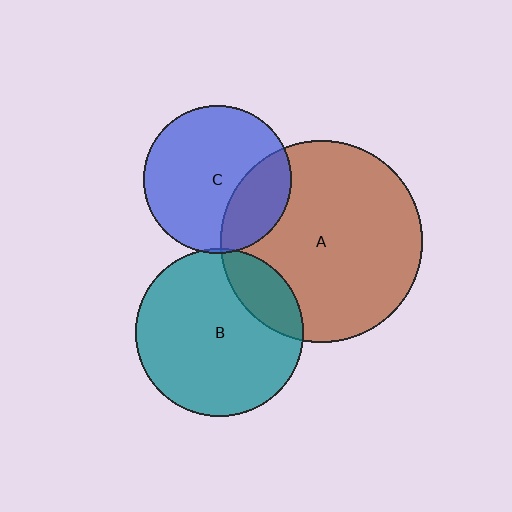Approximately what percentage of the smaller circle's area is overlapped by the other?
Approximately 20%.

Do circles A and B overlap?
Yes.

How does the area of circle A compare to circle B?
Approximately 1.4 times.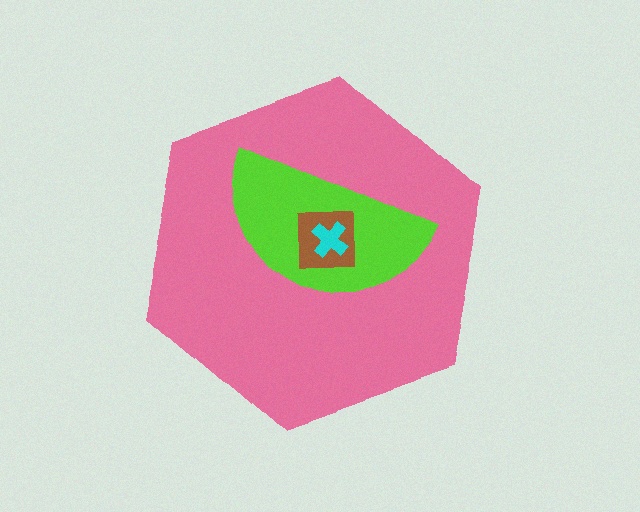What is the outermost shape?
The pink hexagon.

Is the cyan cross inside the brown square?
Yes.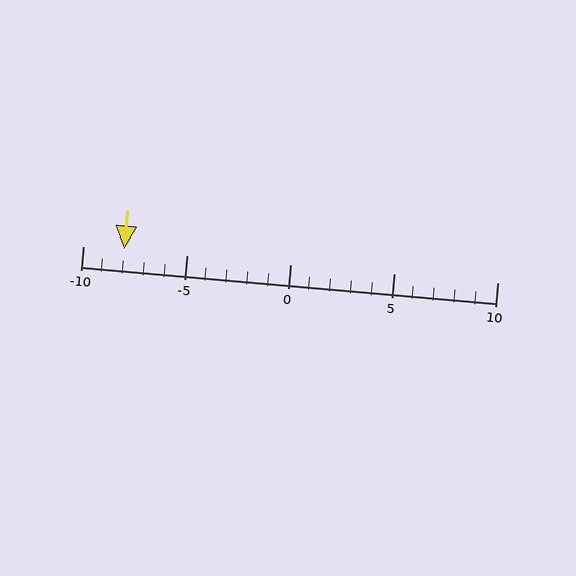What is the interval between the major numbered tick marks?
The major tick marks are spaced 5 units apart.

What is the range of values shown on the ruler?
The ruler shows values from -10 to 10.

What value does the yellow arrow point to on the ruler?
The yellow arrow points to approximately -8.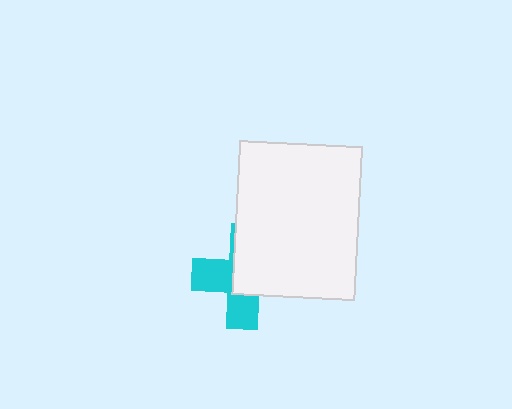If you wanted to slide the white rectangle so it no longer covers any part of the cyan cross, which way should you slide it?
Slide it toward the upper-right — that is the most direct way to separate the two shapes.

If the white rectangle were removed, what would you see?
You would see the complete cyan cross.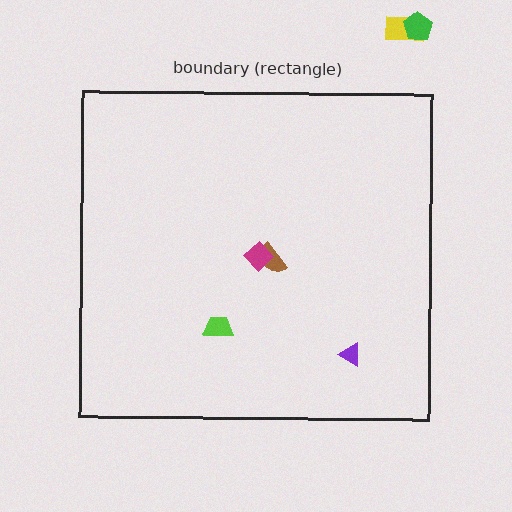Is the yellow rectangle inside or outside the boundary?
Outside.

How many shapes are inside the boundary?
4 inside, 2 outside.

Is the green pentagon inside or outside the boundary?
Outside.